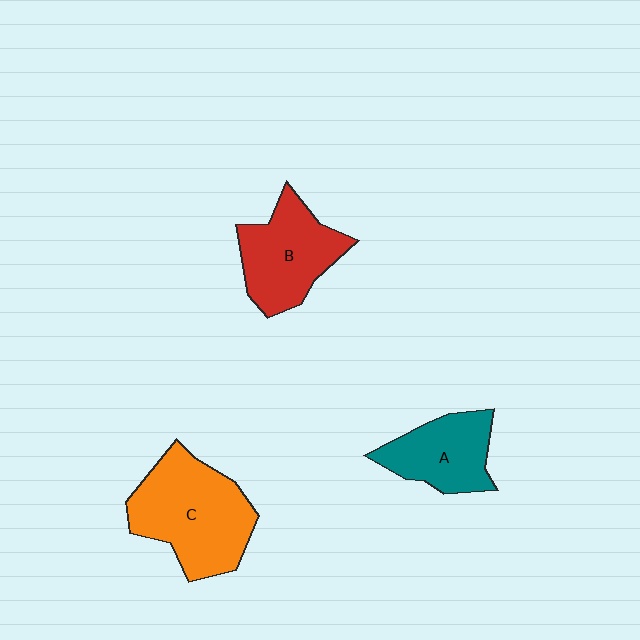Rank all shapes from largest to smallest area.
From largest to smallest: C (orange), B (red), A (teal).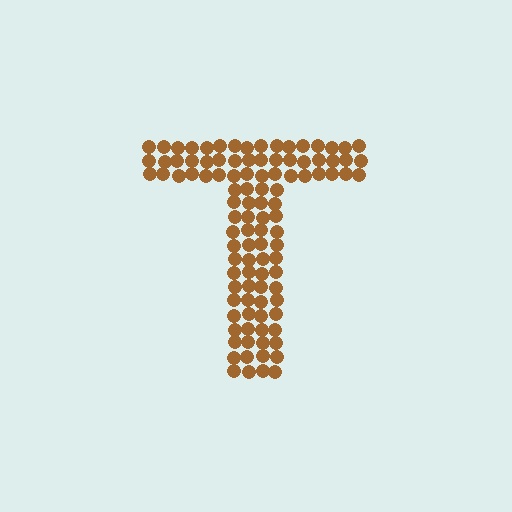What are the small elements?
The small elements are circles.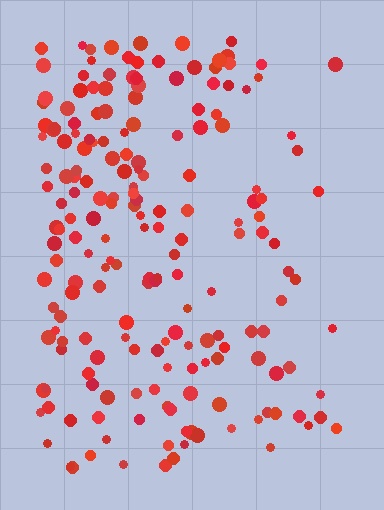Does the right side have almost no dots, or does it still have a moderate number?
Still a moderate number, just noticeably fewer than the left.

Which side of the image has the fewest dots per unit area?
The right.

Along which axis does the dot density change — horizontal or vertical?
Horizontal.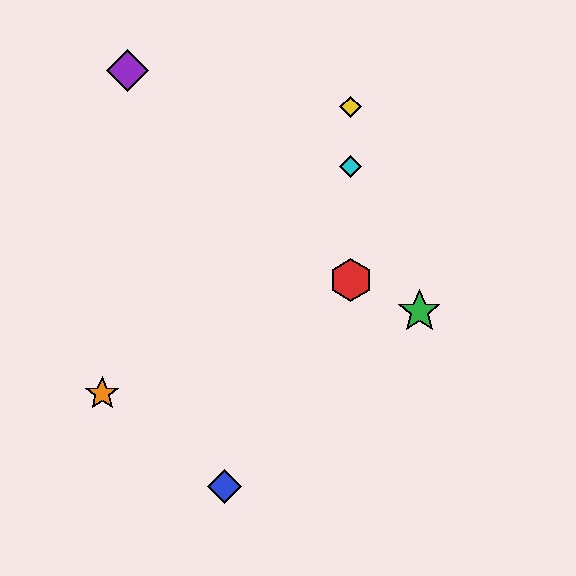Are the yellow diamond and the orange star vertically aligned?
No, the yellow diamond is at x≈351 and the orange star is at x≈102.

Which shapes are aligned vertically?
The red hexagon, the yellow diamond, the cyan diamond are aligned vertically.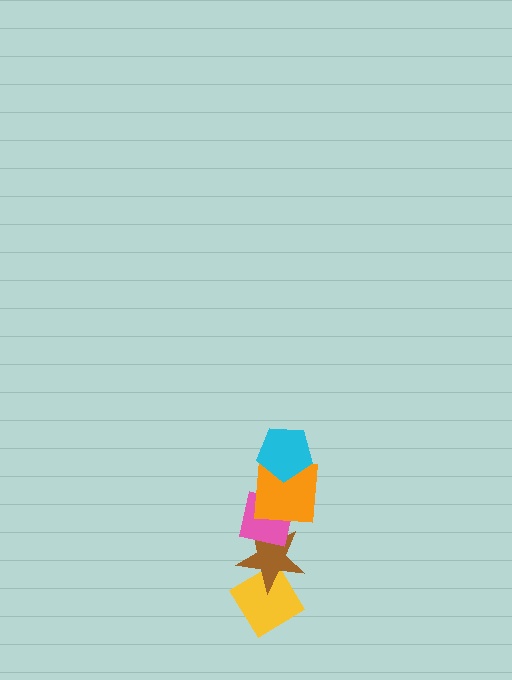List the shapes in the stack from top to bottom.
From top to bottom: the cyan pentagon, the orange square, the pink square, the brown star, the yellow diamond.